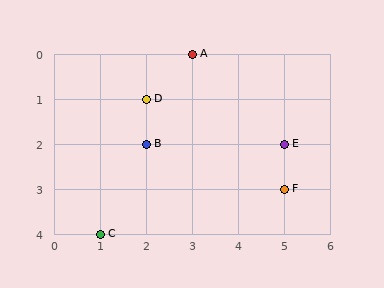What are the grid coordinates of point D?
Point D is at grid coordinates (2, 1).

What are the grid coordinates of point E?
Point E is at grid coordinates (5, 2).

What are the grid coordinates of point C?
Point C is at grid coordinates (1, 4).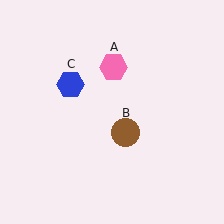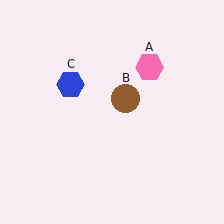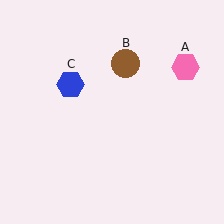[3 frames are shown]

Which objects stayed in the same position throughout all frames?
Blue hexagon (object C) remained stationary.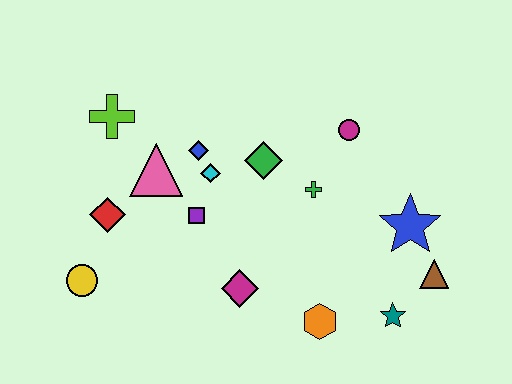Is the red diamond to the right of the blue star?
No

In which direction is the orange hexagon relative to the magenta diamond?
The orange hexagon is to the right of the magenta diamond.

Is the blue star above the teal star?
Yes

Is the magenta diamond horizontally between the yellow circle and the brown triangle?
Yes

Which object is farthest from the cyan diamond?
The brown triangle is farthest from the cyan diamond.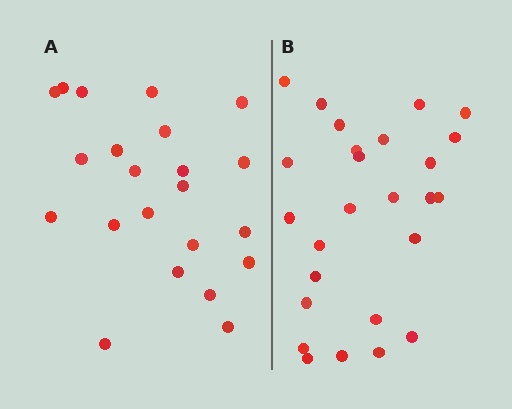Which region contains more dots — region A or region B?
Region B (the right region) has more dots.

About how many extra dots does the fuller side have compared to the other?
Region B has about 4 more dots than region A.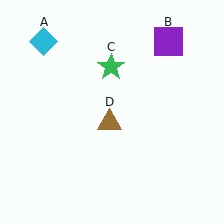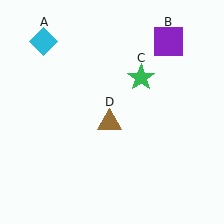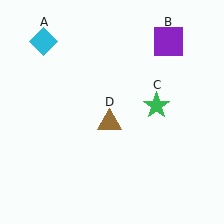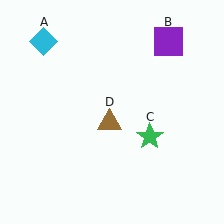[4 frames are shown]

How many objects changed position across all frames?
1 object changed position: green star (object C).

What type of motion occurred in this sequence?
The green star (object C) rotated clockwise around the center of the scene.